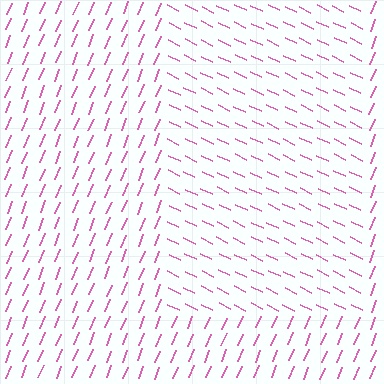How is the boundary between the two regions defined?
The boundary is defined purely by a change in line orientation (approximately 86 degrees difference). All lines are the same color and thickness.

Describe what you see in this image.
The image is filled with small pink line segments. A rectangle region in the image has lines oriented differently from the surrounding lines, creating a visible texture boundary.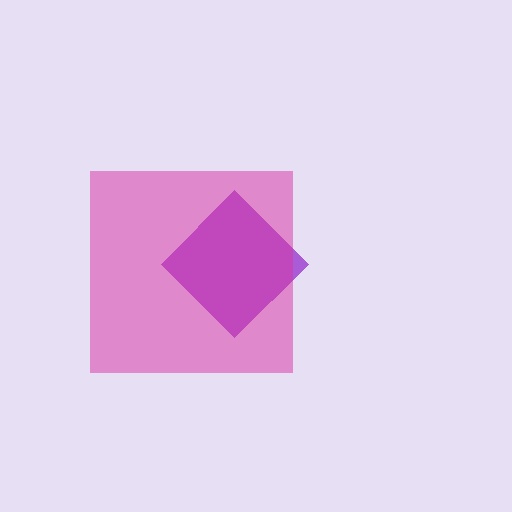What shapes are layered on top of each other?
The layered shapes are: a purple diamond, a magenta square.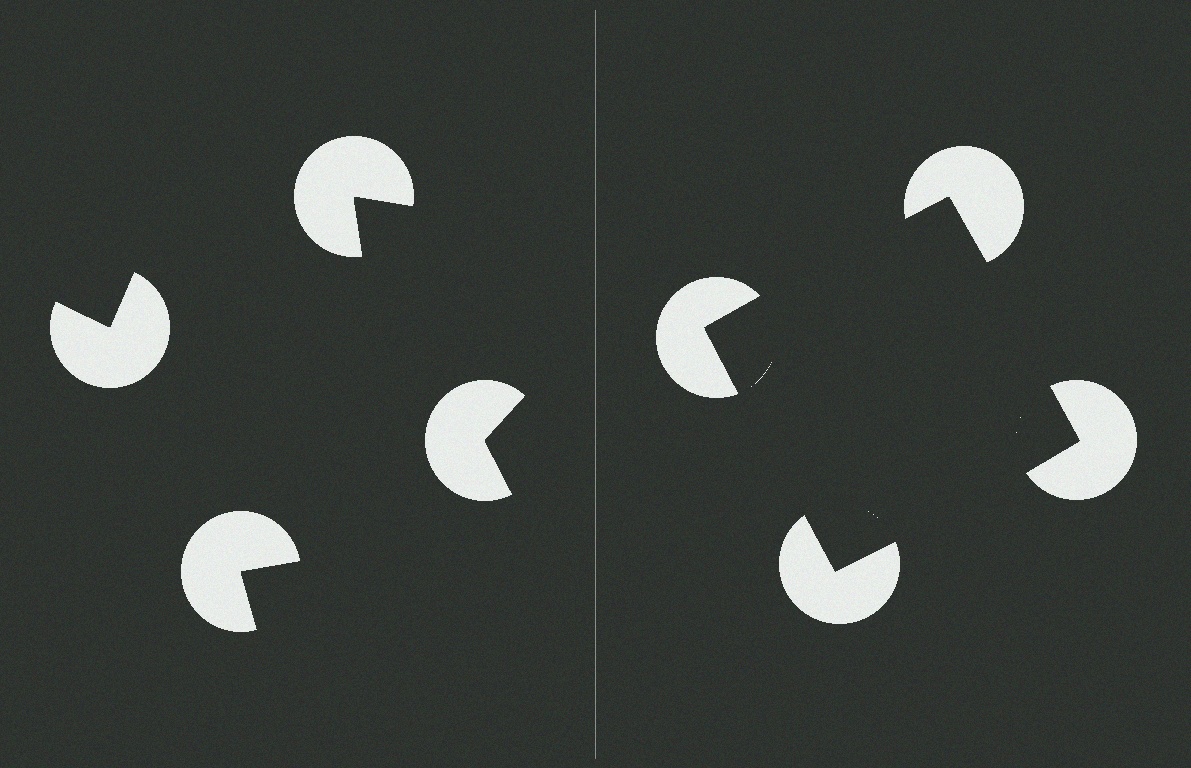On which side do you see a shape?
An illusory square appears on the right side. On the left side the wedge cuts are rotated, so no coherent shape forms.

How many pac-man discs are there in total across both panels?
8 — 4 on each side.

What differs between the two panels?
The pac-man discs are positioned identically on both sides; only the wedge orientations differ. On the right they align to a square; on the left they are misaligned.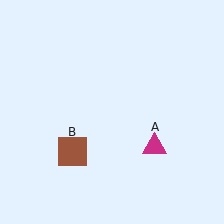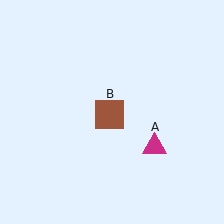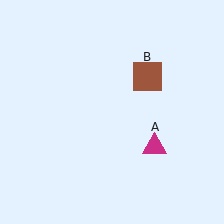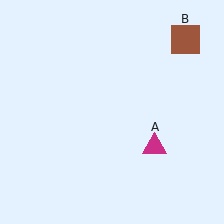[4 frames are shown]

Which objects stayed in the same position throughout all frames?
Magenta triangle (object A) remained stationary.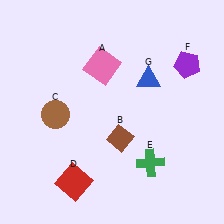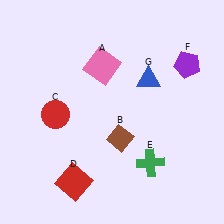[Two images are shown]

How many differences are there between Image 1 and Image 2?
There is 1 difference between the two images.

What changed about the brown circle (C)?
In Image 1, C is brown. In Image 2, it changed to red.